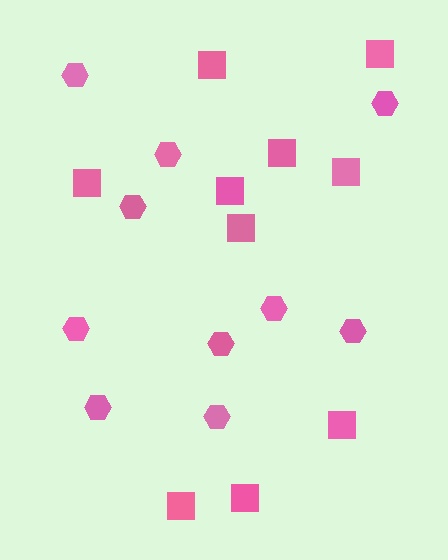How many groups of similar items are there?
There are 2 groups: one group of squares (10) and one group of hexagons (10).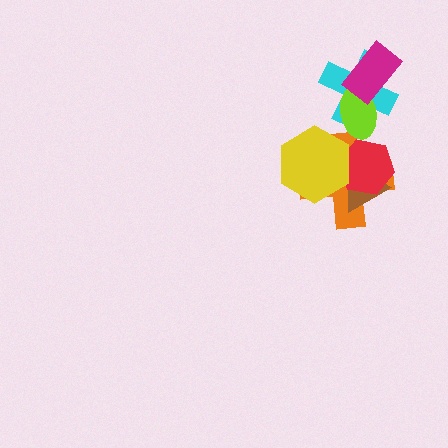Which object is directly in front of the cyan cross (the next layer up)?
The lime ellipse is directly in front of the cyan cross.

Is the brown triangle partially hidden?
Yes, it is partially covered by another shape.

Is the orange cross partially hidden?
Yes, it is partially covered by another shape.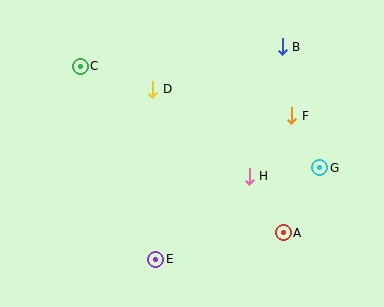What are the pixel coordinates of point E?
Point E is at (156, 259).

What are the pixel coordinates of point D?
Point D is at (153, 89).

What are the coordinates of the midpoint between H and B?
The midpoint between H and B is at (266, 111).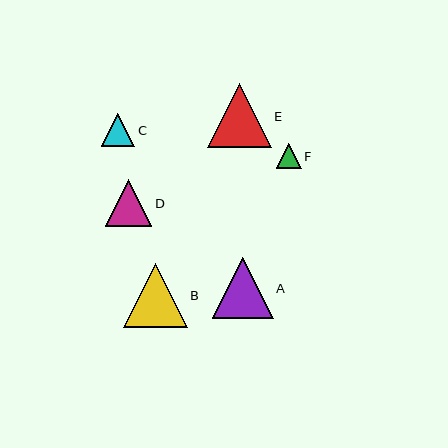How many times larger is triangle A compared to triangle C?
Triangle A is approximately 1.8 times the size of triangle C.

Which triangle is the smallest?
Triangle F is the smallest with a size of approximately 25 pixels.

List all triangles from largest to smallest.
From largest to smallest: E, B, A, D, C, F.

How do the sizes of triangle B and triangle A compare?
Triangle B and triangle A are approximately the same size.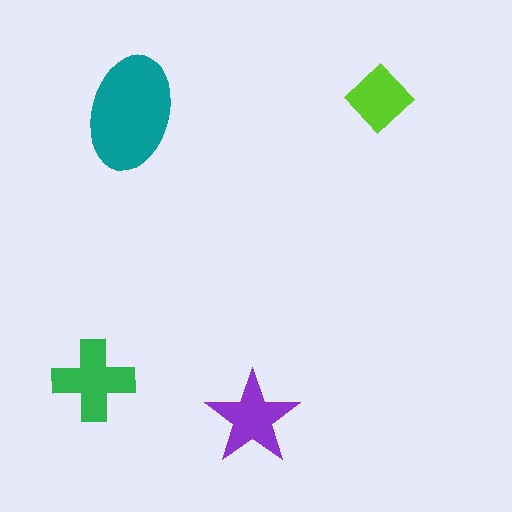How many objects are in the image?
There are 4 objects in the image.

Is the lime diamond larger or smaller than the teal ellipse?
Smaller.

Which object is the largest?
The teal ellipse.